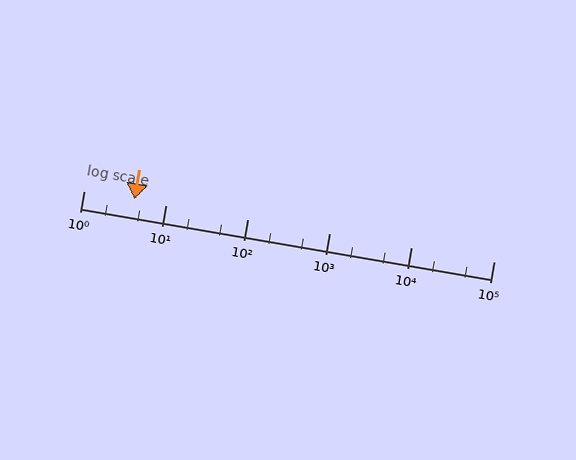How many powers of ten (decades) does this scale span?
The scale spans 5 decades, from 1 to 100000.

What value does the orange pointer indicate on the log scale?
The pointer indicates approximately 4.2.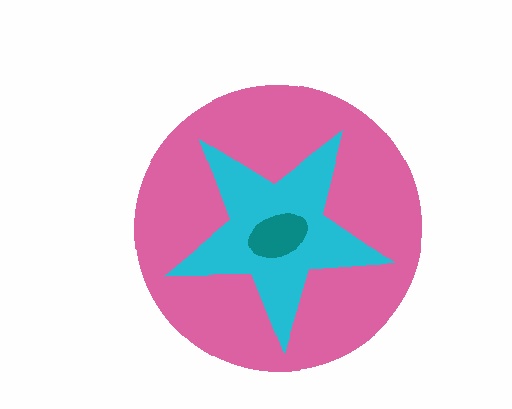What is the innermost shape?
The teal ellipse.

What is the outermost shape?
The pink circle.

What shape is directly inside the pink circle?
The cyan star.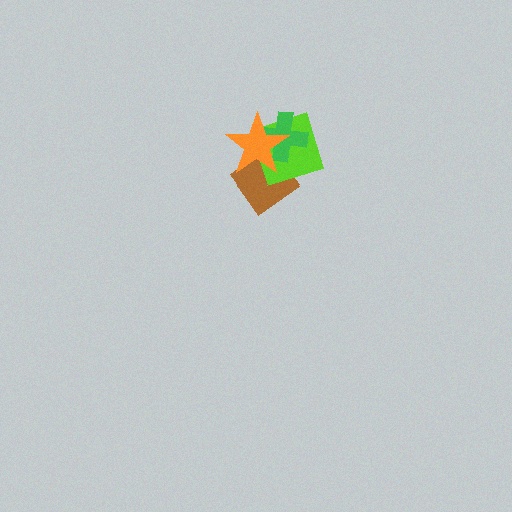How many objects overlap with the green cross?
3 objects overlap with the green cross.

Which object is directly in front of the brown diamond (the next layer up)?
The lime diamond is directly in front of the brown diamond.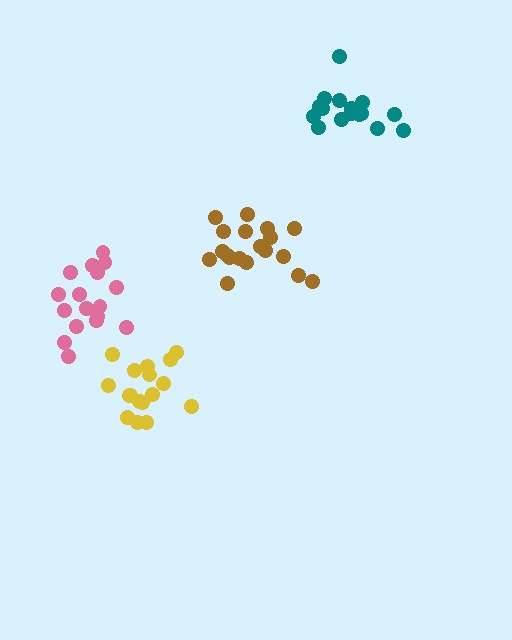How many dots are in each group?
Group 1: 19 dots, Group 2: 18 dots, Group 3: 17 dots, Group 4: 16 dots (70 total).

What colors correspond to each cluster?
The clusters are colored: brown, yellow, pink, teal.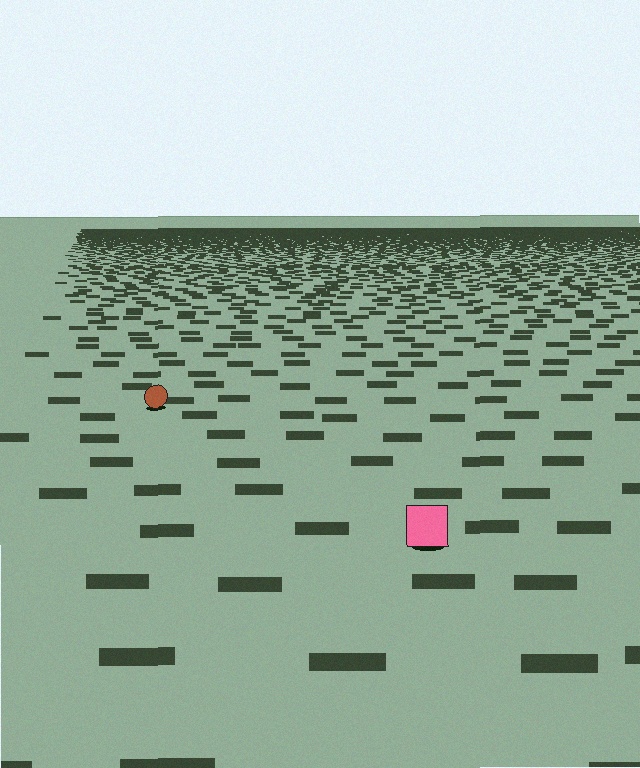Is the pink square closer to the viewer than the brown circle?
Yes. The pink square is closer — you can tell from the texture gradient: the ground texture is coarser near it.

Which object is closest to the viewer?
The pink square is closest. The texture marks near it are larger and more spread out.